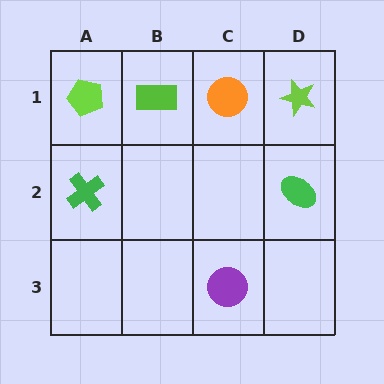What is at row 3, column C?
A purple circle.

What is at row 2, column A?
A green cross.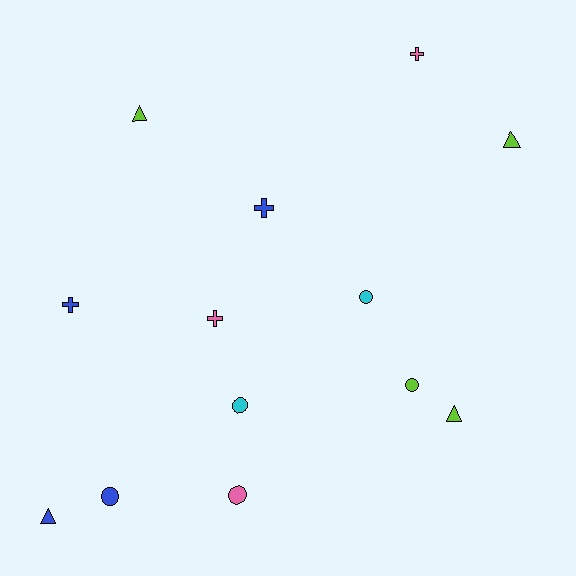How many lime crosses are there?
There are no lime crosses.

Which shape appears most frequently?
Circle, with 5 objects.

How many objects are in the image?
There are 13 objects.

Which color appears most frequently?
Blue, with 4 objects.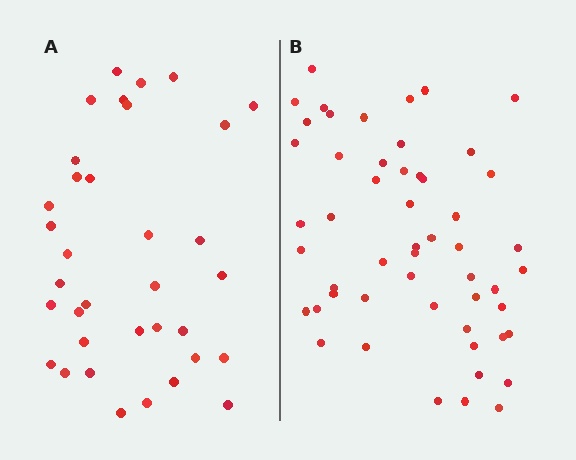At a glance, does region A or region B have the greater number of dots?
Region B (the right region) has more dots.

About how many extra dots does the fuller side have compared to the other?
Region B has approximately 20 more dots than region A.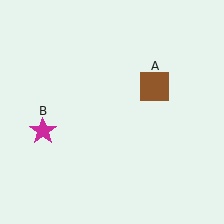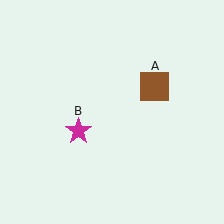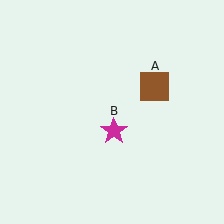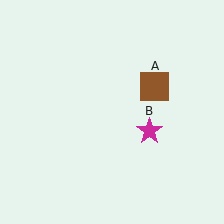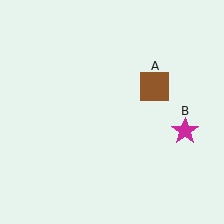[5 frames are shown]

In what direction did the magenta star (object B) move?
The magenta star (object B) moved right.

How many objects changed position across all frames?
1 object changed position: magenta star (object B).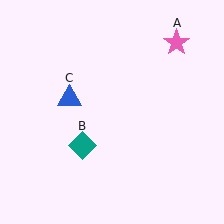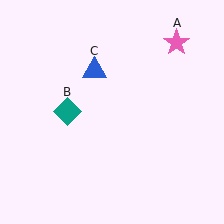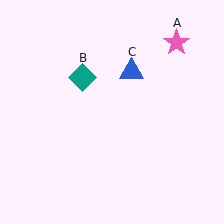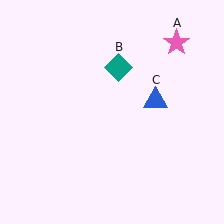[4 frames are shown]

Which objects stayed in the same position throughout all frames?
Pink star (object A) remained stationary.